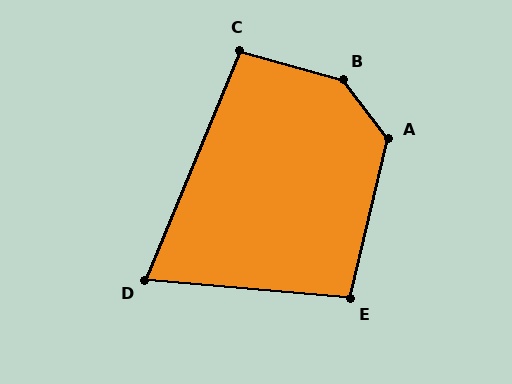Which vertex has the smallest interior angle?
D, at approximately 72 degrees.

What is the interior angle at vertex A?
Approximately 130 degrees (obtuse).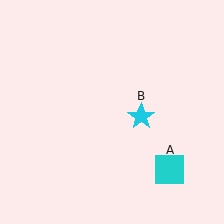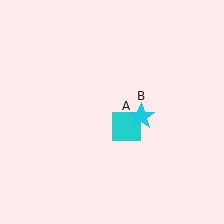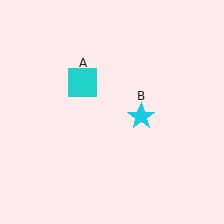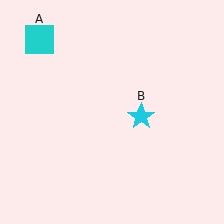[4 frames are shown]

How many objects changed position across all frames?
1 object changed position: cyan square (object A).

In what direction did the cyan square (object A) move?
The cyan square (object A) moved up and to the left.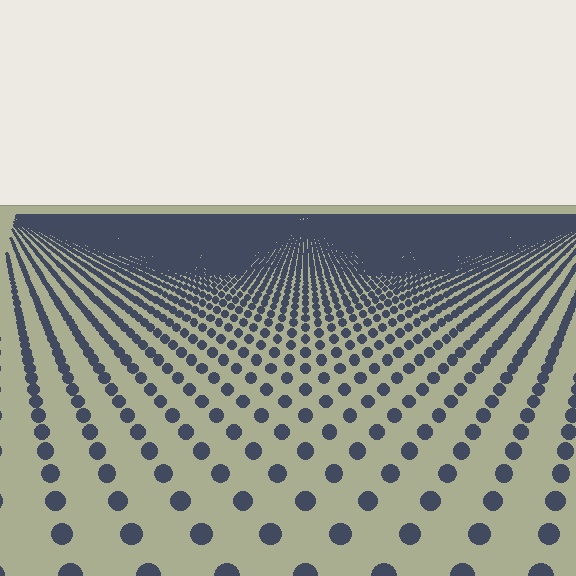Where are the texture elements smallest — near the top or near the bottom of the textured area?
Near the top.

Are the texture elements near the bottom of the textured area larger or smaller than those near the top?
Larger. Near the bottom, elements are closer to the viewer and appear at a bigger on-screen size.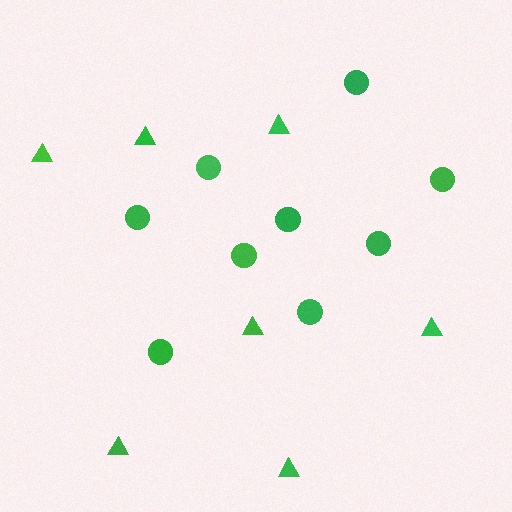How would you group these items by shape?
There are 2 groups: one group of triangles (7) and one group of circles (9).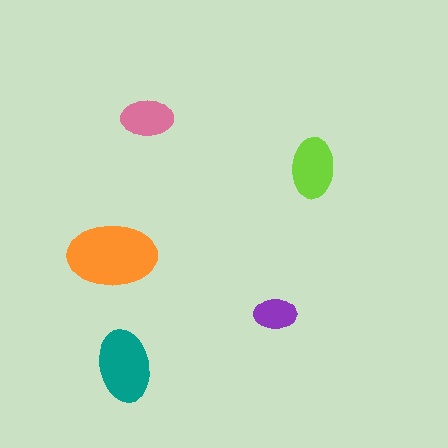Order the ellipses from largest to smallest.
the orange one, the teal one, the lime one, the pink one, the purple one.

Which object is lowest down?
The teal ellipse is bottommost.